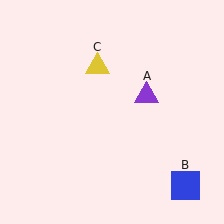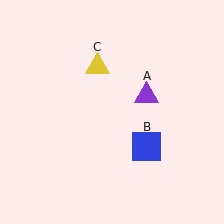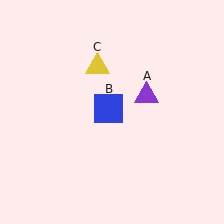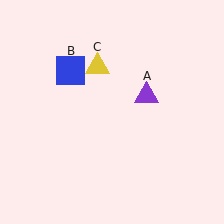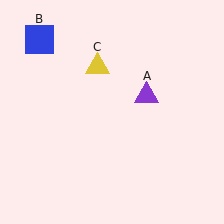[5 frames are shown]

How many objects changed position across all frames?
1 object changed position: blue square (object B).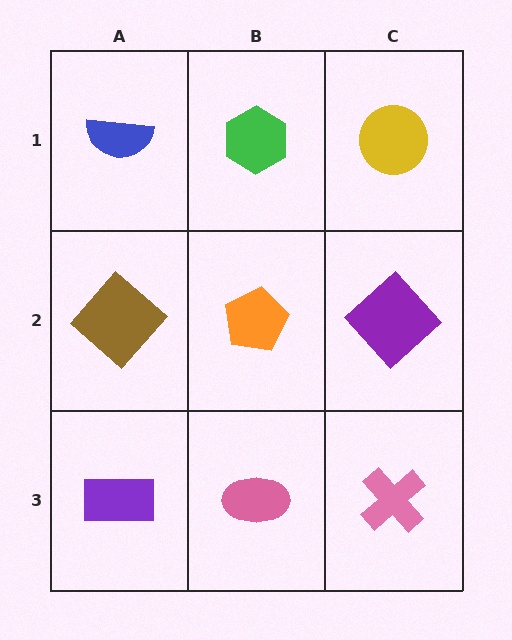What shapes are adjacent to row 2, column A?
A blue semicircle (row 1, column A), a purple rectangle (row 3, column A), an orange pentagon (row 2, column B).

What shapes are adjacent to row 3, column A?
A brown diamond (row 2, column A), a pink ellipse (row 3, column B).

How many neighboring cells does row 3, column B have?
3.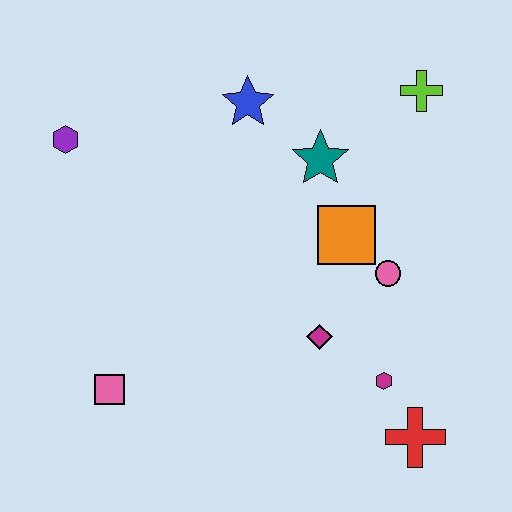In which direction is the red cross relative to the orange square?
The red cross is below the orange square.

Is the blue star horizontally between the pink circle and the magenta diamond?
No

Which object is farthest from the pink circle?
The purple hexagon is farthest from the pink circle.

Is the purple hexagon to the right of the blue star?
No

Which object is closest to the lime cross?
The teal star is closest to the lime cross.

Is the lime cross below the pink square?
No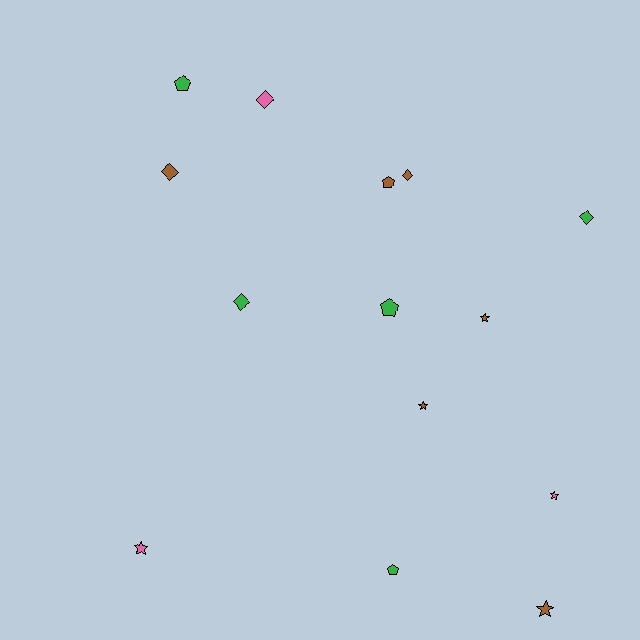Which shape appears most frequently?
Star, with 5 objects.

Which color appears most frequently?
Brown, with 6 objects.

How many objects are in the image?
There are 14 objects.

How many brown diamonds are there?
There are 2 brown diamonds.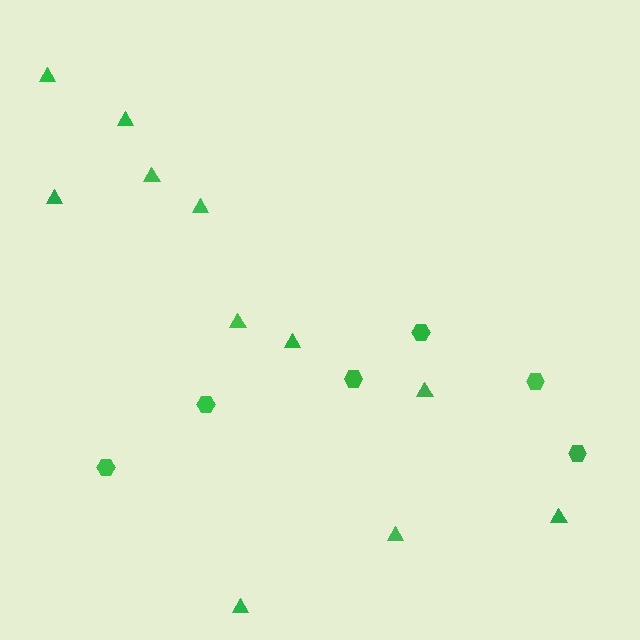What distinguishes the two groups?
There are 2 groups: one group of triangles (11) and one group of hexagons (6).